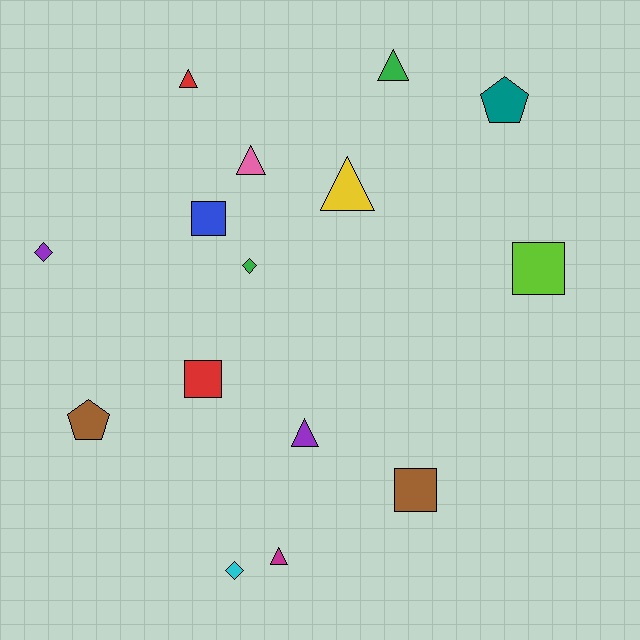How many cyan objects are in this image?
There is 1 cyan object.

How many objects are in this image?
There are 15 objects.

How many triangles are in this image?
There are 6 triangles.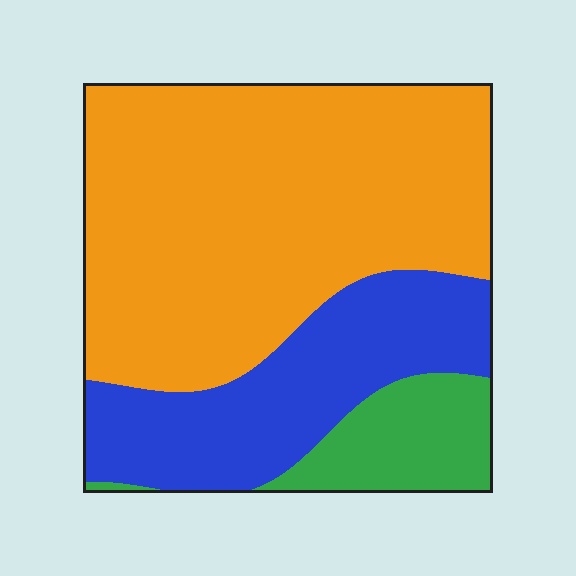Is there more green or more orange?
Orange.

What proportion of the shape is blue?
Blue takes up about one quarter (1/4) of the shape.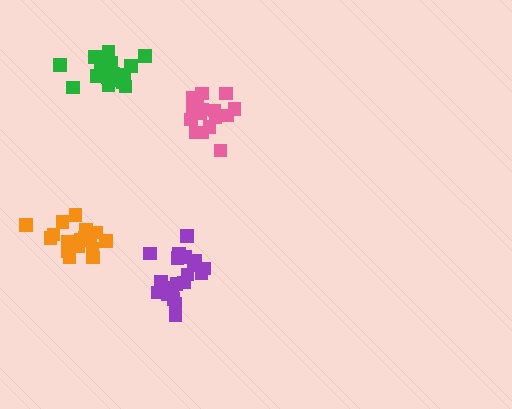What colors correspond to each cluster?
The clusters are colored: orange, purple, green, pink.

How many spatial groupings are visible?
There are 4 spatial groupings.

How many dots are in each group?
Group 1: 20 dots, Group 2: 21 dots, Group 3: 21 dots, Group 4: 16 dots (78 total).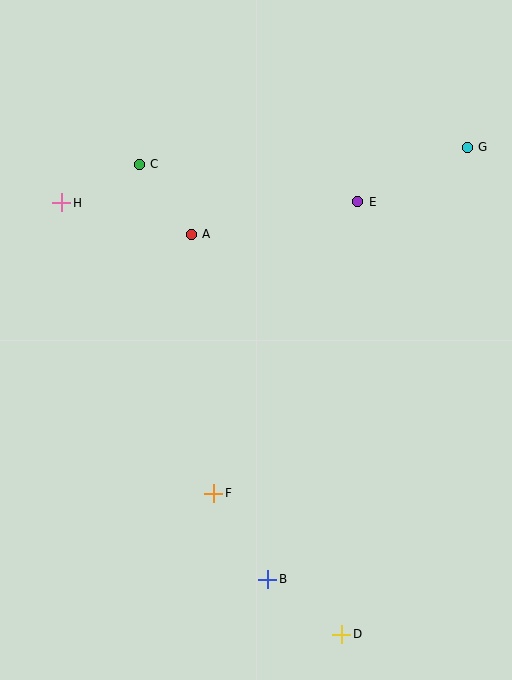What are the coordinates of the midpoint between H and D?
The midpoint between H and D is at (202, 419).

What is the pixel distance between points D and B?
The distance between D and B is 92 pixels.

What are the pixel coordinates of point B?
Point B is at (268, 579).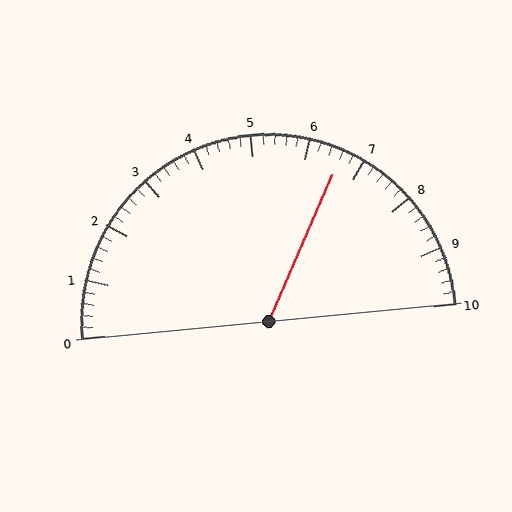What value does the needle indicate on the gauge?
The needle indicates approximately 6.6.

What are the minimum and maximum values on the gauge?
The gauge ranges from 0 to 10.